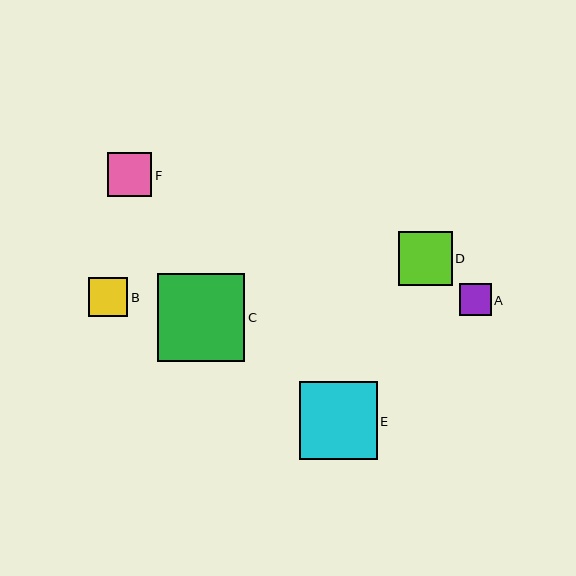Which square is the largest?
Square C is the largest with a size of approximately 88 pixels.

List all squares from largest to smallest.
From largest to smallest: C, E, D, F, B, A.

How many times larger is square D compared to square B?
Square D is approximately 1.4 times the size of square B.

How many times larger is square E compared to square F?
Square E is approximately 1.7 times the size of square F.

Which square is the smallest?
Square A is the smallest with a size of approximately 32 pixels.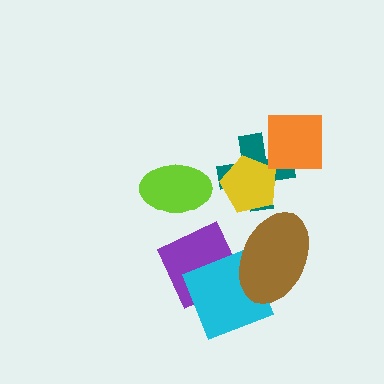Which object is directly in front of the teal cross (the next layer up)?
The yellow pentagon is directly in front of the teal cross.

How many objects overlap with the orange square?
1 object overlaps with the orange square.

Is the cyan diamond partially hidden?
Yes, it is partially covered by another shape.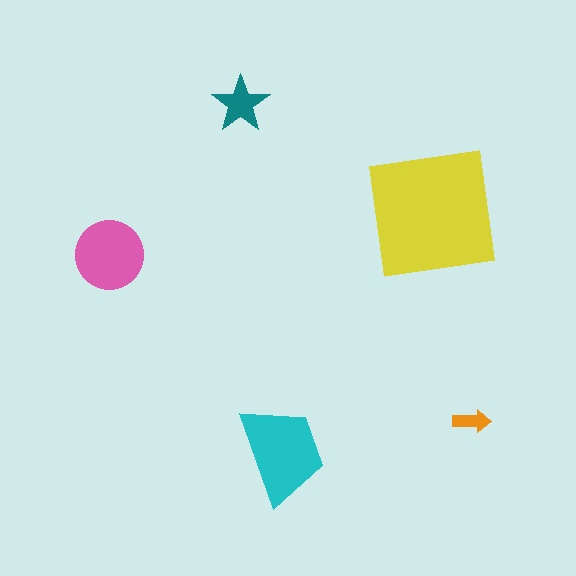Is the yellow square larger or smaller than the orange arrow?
Larger.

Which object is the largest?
The yellow square.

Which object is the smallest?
The orange arrow.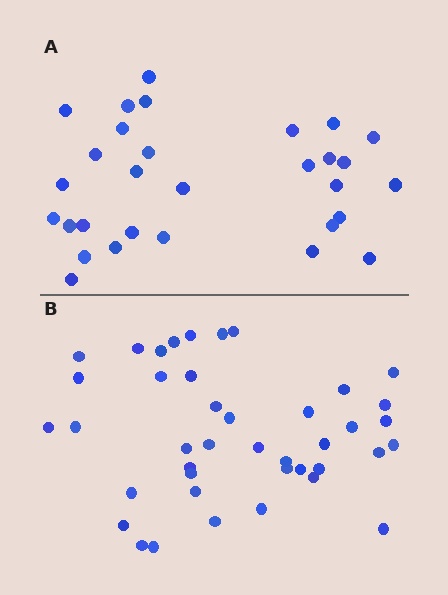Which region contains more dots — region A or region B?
Region B (the bottom region) has more dots.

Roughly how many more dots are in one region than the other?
Region B has roughly 12 or so more dots than region A.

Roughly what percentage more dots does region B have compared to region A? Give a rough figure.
About 35% more.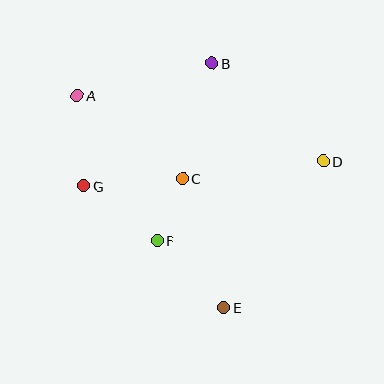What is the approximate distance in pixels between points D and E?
The distance between D and E is approximately 177 pixels.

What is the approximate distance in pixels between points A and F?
The distance between A and F is approximately 165 pixels.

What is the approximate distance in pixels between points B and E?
The distance between B and E is approximately 245 pixels.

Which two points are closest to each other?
Points C and F are closest to each other.